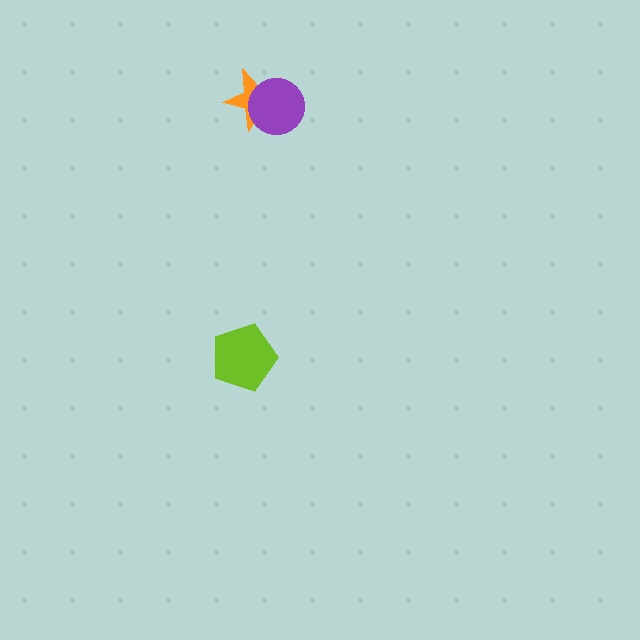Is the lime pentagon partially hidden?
No, no other shape covers it.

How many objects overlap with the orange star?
1 object overlaps with the orange star.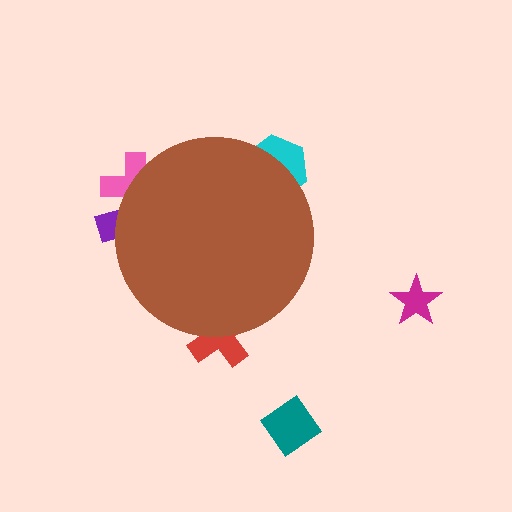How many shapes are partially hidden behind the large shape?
4 shapes are partially hidden.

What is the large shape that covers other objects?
A brown circle.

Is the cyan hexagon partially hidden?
Yes, the cyan hexagon is partially hidden behind the brown circle.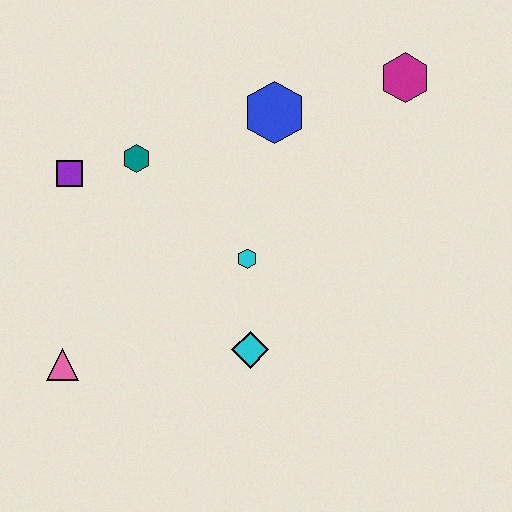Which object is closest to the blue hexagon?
The magenta hexagon is closest to the blue hexagon.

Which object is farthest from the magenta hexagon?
The pink triangle is farthest from the magenta hexagon.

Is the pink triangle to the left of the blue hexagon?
Yes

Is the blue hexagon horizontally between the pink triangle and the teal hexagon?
No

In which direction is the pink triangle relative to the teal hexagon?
The pink triangle is below the teal hexagon.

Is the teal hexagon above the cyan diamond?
Yes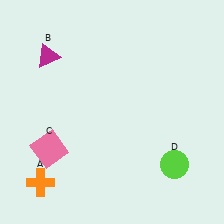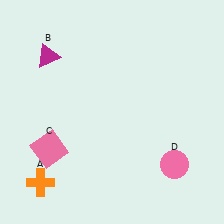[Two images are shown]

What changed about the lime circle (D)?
In Image 1, D is lime. In Image 2, it changed to pink.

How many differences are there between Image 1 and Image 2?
There is 1 difference between the two images.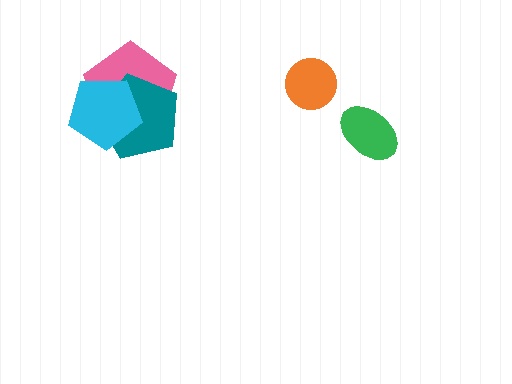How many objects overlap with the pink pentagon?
2 objects overlap with the pink pentagon.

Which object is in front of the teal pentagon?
The cyan pentagon is in front of the teal pentagon.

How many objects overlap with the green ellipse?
0 objects overlap with the green ellipse.